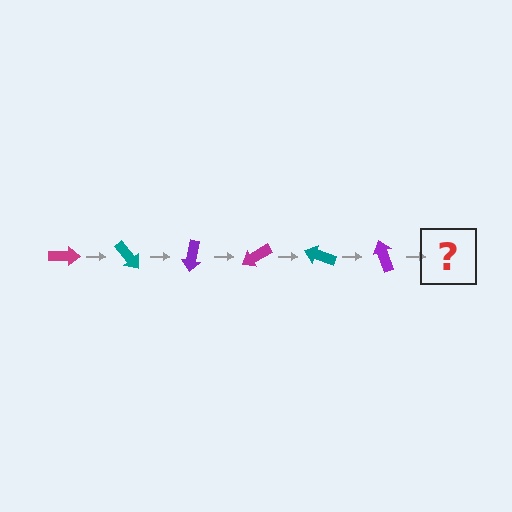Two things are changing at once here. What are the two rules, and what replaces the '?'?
The two rules are that it rotates 50 degrees each step and the color cycles through magenta, teal, and purple. The '?' should be a magenta arrow, rotated 300 degrees from the start.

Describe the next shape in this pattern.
It should be a magenta arrow, rotated 300 degrees from the start.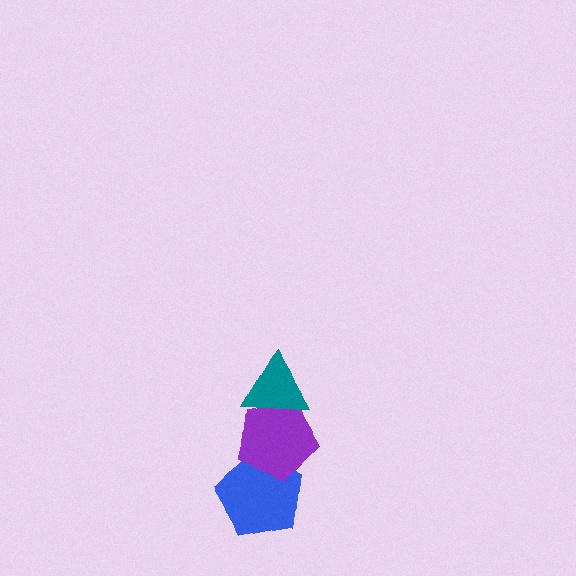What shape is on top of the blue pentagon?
The purple pentagon is on top of the blue pentagon.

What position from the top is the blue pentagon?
The blue pentagon is 3rd from the top.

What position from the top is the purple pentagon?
The purple pentagon is 2nd from the top.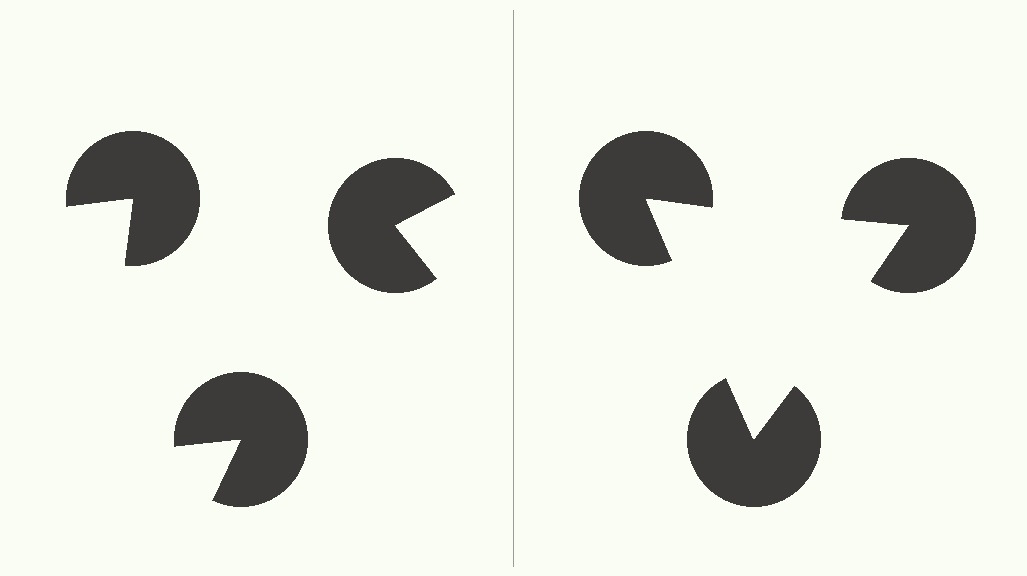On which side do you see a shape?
An illusory triangle appears on the right side. On the left side the wedge cuts are rotated, so no coherent shape forms.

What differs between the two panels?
The pac-man discs are positioned identically on both sides; only the wedge orientations differ. On the right they align to a triangle; on the left they are misaligned.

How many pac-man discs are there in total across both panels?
6 — 3 on each side.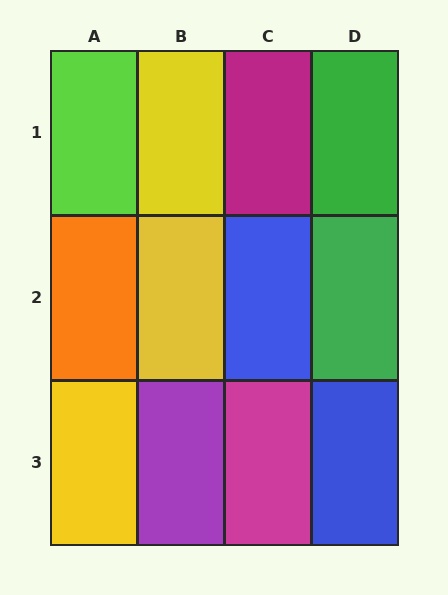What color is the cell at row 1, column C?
Magenta.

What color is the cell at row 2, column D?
Green.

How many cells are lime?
1 cell is lime.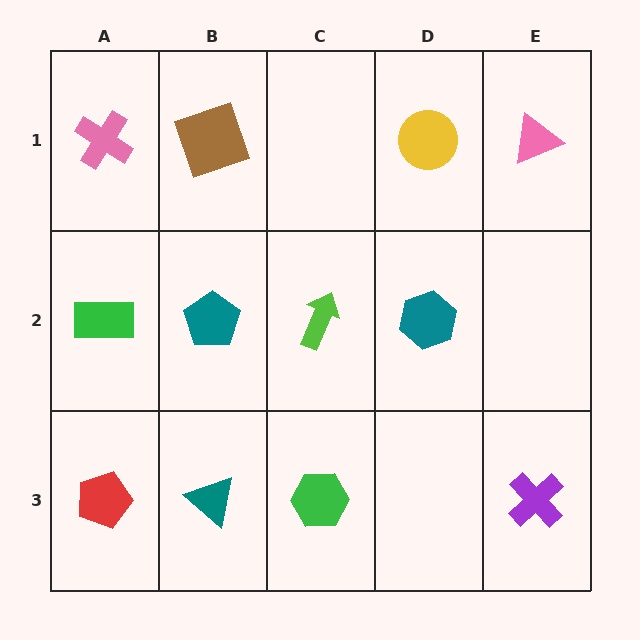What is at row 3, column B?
A teal triangle.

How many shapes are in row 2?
4 shapes.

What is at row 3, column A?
A red pentagon.